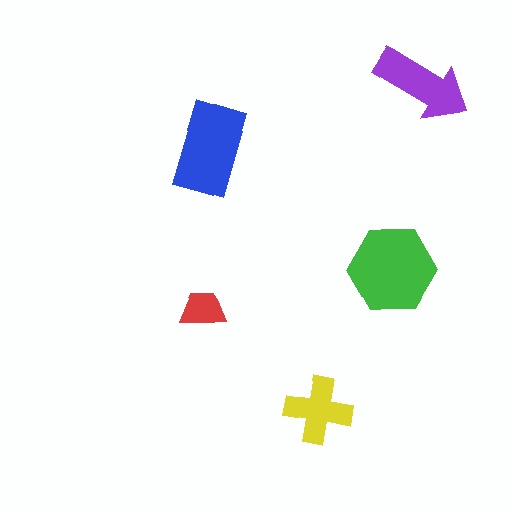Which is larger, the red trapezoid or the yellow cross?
The yellow cross.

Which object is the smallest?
The red trapezoid.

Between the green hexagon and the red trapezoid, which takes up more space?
The green hexagon.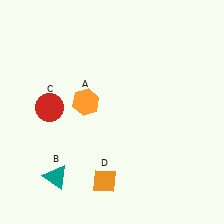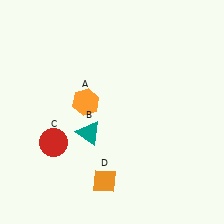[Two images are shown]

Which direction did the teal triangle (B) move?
The teal triangle (B) moved up.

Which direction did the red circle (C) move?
The red circle (C) moved down.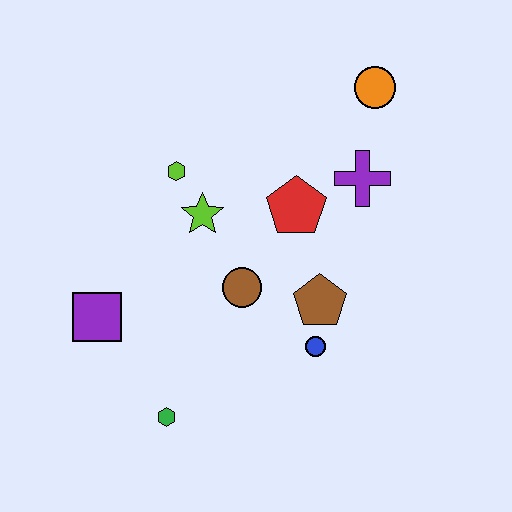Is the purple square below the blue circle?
No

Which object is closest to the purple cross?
The red pentagon is closest to the purple cross.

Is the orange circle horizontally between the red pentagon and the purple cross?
No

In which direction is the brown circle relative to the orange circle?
The brown circle is below the orange circle.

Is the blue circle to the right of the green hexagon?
Yes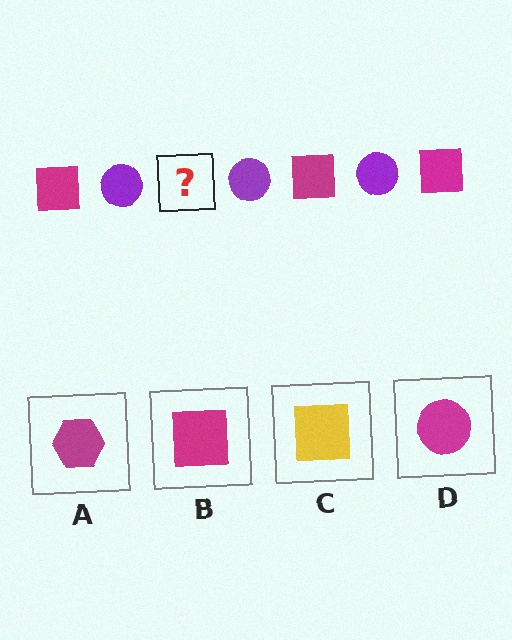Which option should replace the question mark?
Option B.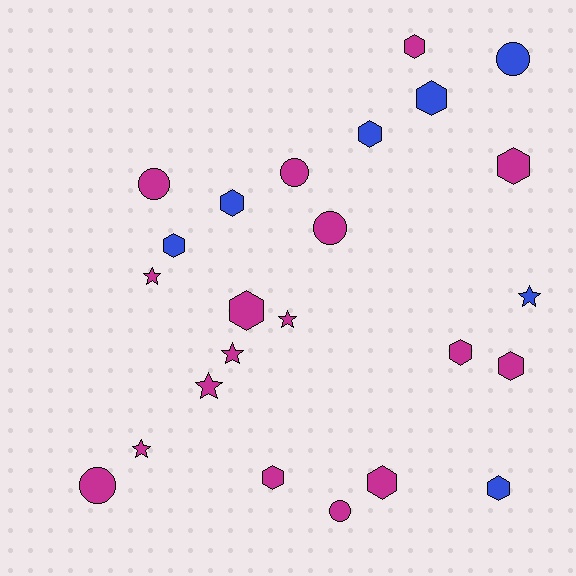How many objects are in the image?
There are 24 objects.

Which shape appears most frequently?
Hexagon, with 12 objects.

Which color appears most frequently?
Magenta, with 17 objects.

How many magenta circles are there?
There are 5 magenta circles.